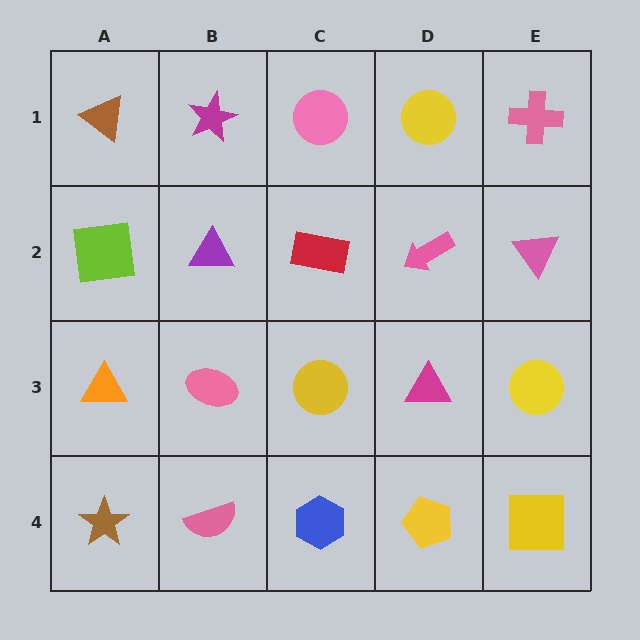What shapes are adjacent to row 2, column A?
A brown triangle (row 1, column A), an orange triangle (row 3, column A), a purple triangle (row 2, column B).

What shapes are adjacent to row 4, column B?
A pink ellipse (row 3, column B), a brown star (row 4, column A), a blue hexagon (row 4, column C).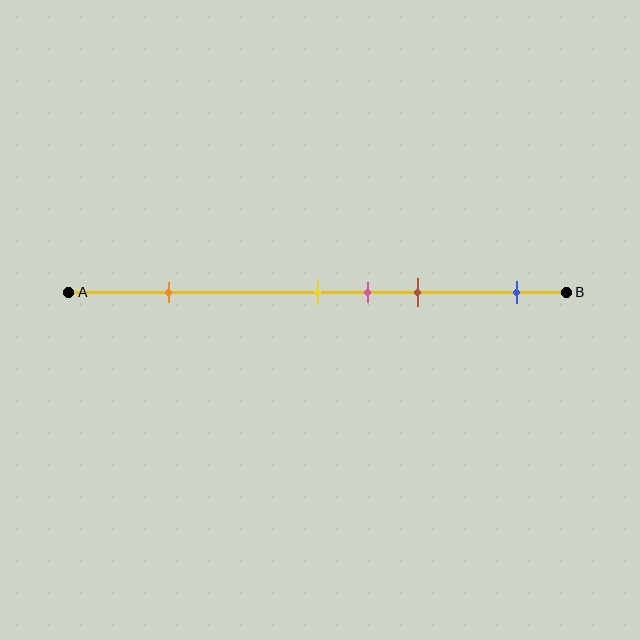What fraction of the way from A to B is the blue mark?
The blue mark is approximately 90% (0.9) of the way from A to B.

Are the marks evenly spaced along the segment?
No, the marks are not evenly spaced.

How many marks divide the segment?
There are 5 marks dividing the segment.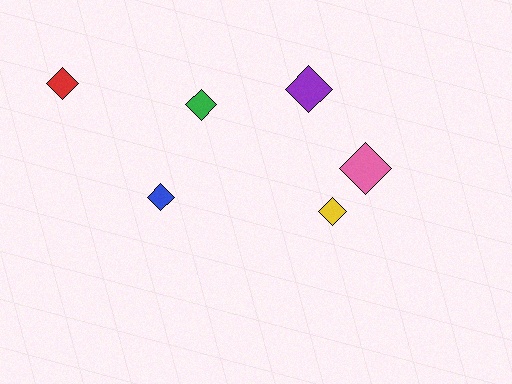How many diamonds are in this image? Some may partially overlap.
There are 6 diamonds.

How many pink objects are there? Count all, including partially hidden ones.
There is 1 pink object.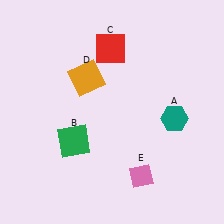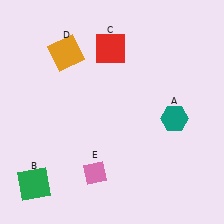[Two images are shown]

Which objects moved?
The objects that moved are: the green square (B), the orange square (D), the pink diamond (E).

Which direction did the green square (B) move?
The green square (B) moved down.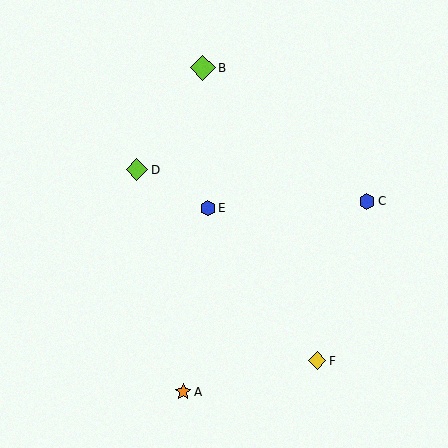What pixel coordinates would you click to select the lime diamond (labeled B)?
Click at (203, 68) to select the lime diamond B.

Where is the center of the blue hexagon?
The center of the blue hexagon is at (208, 208).